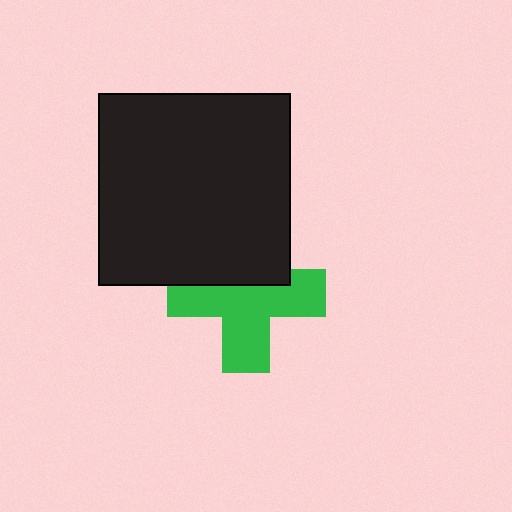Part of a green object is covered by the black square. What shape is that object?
It is a cross.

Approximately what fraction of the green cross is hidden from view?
Roughly 36% of the green cross is hidden behind the black square.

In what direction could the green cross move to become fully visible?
The green cross could move down. That would shift it out from behind the black square entirely.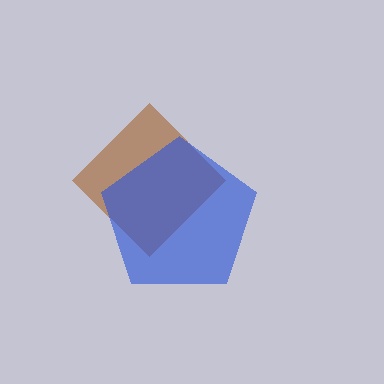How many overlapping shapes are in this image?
There are 2 overlapping shapes in the image.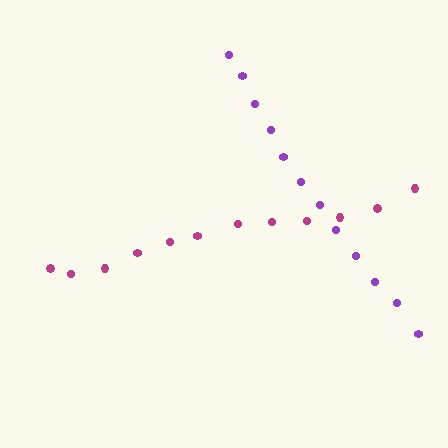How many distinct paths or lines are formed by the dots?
There are 2 distinct paths.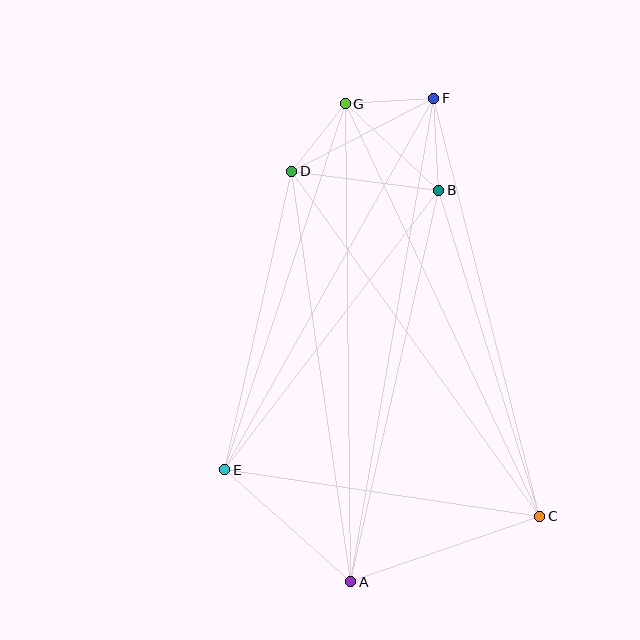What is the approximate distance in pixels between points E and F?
The distance between E and F is approximately 426 pixels.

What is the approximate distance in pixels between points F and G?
The distance between F and G is approximately 89 pixels.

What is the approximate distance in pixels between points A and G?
The distance between A and G is approximately 478 pixels.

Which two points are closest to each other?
Points D and G are closest to each other.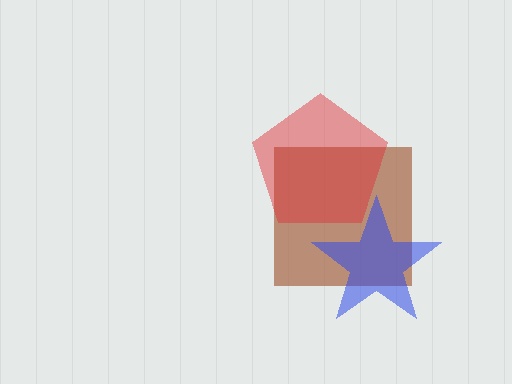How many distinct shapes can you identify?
There are 3 distinct shapes: a brown square, a blue star, a red pentagon.